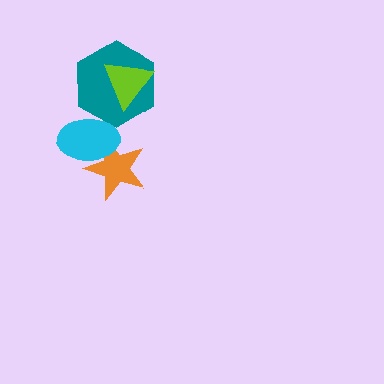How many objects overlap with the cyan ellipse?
2 objects overlap with the cyan ellipse.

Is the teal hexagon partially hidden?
Yes, it is partially covered by another shape.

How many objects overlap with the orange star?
1 object overlaps with the orange star.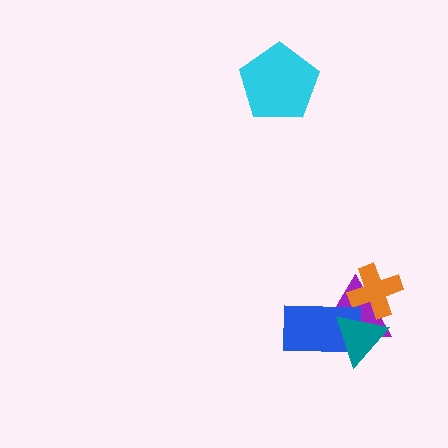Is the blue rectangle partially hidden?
Yes, it is partially covered by another shape.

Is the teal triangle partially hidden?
No, no other shape covers it.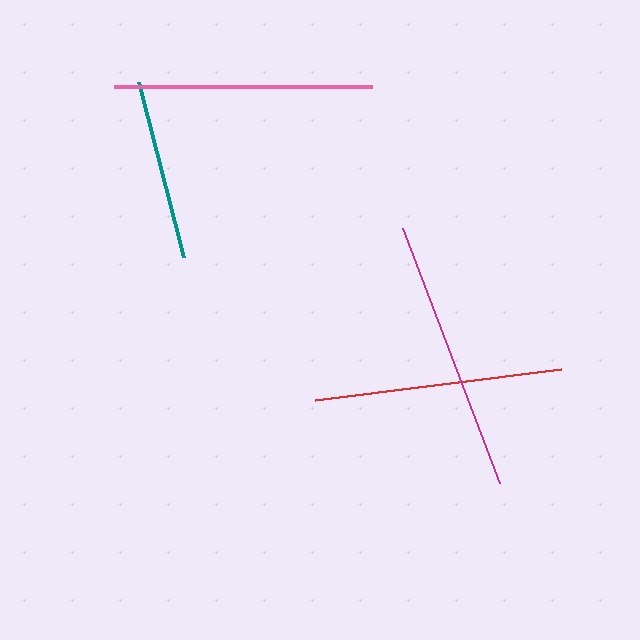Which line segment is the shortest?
The teal line is the shortest at approximately 180 pixels.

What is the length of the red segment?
The red segment is approximately 248 pixels long.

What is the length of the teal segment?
The teal segment is approximately 180 pixels long.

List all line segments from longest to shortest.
From longest to shortest: magenta, pink, red, teal.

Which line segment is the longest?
The magenta line is the longest at approximately 273 pixels.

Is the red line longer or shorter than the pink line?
The pink line is longer than the red line.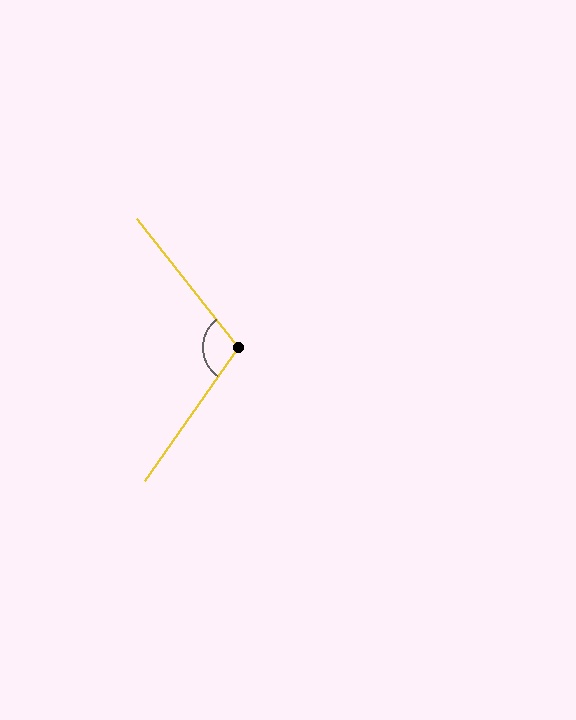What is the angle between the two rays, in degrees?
Approximately 107 degrees.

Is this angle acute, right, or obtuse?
It is obtuse.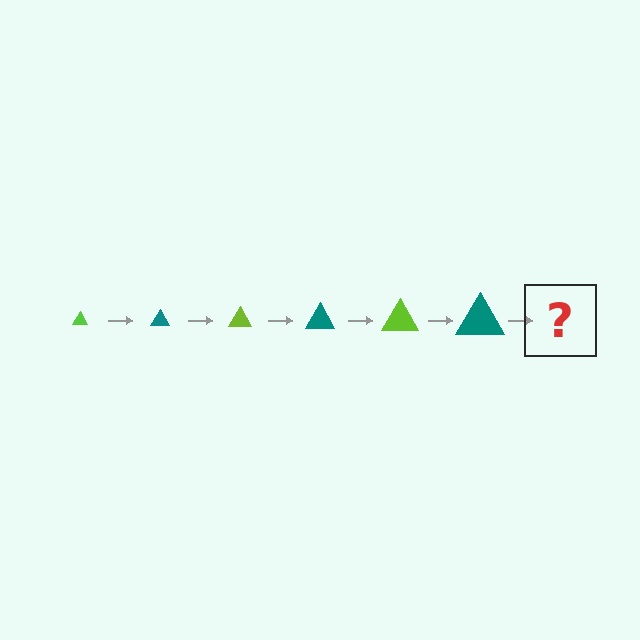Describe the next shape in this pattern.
It should be a lime triangle, larger than the previous one.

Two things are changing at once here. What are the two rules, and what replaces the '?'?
The two rules are that the triangle grows larger each step and the color cycles through lime and teal. The '?' should be a lime triangle, larger than the previous one.